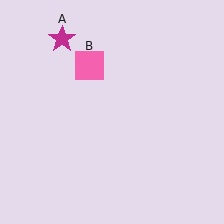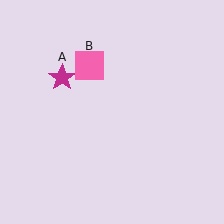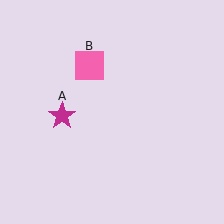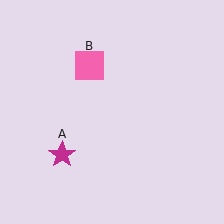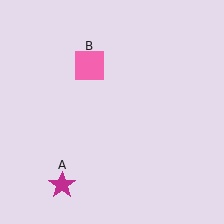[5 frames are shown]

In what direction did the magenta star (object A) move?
The magenta star (object A) moved down.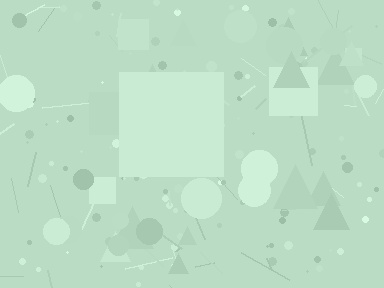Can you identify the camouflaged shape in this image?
The camouflaged shape is a square.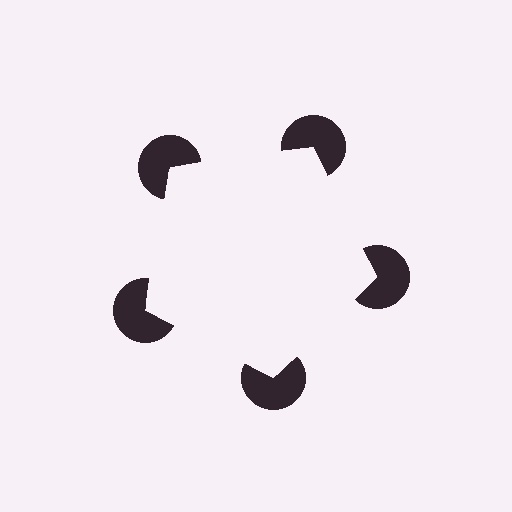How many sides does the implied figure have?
5 sides.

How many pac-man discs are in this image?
There are 5 — one at each vertex of the illusory pentagon.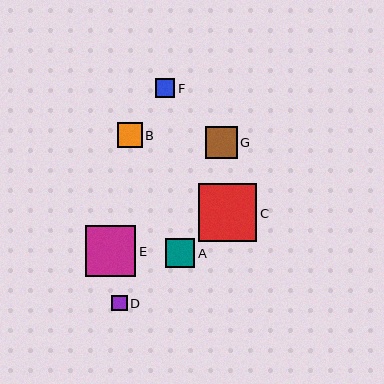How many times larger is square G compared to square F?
Square G is approximately 1.7 times the size of square F.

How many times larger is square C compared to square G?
Square C is approximately 1.8 times the size of square G.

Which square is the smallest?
Square D is the smallest with a size of approximately 15 pixels.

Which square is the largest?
Square C is the largest with a size of approximately 58 pixels.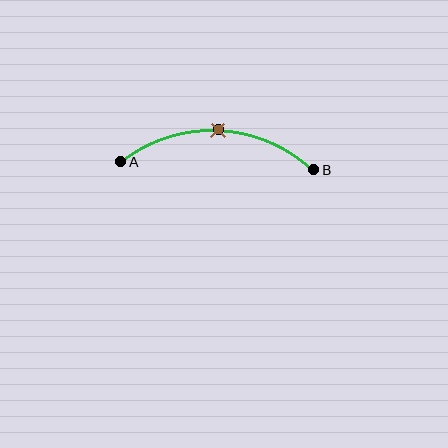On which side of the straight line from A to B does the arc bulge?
The arc bulges above the straight line connecting A and B.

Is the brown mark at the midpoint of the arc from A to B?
Yes. The brown mark lies on the arc at equal arc-length from both A and B — it is the arc midpoint.